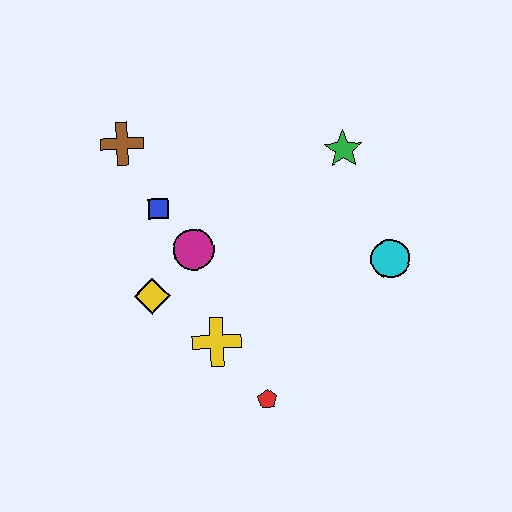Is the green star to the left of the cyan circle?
Yes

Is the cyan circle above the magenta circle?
No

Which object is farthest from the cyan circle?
The brown cross is farthest from the cyan circle.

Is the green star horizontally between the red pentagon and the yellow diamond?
No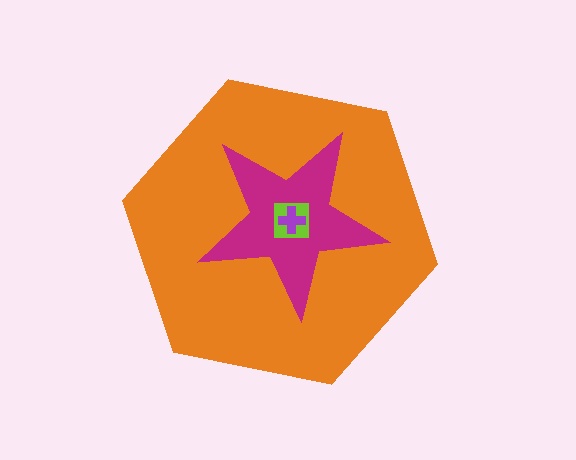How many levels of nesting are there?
4.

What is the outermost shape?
The orange hexagon.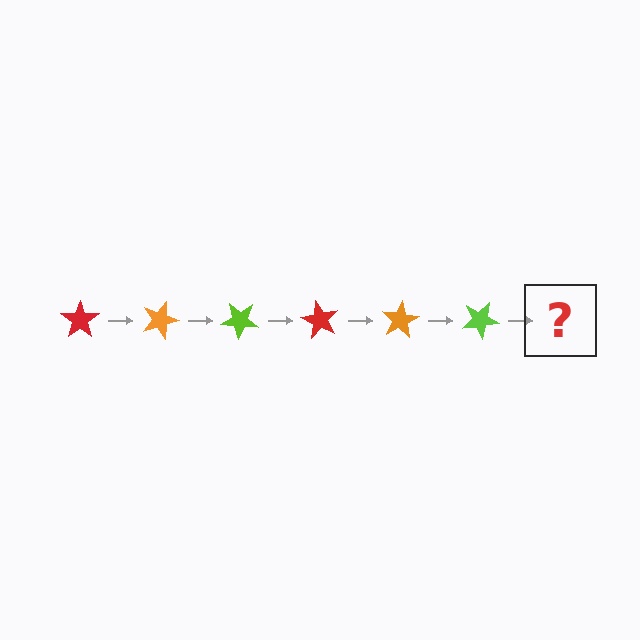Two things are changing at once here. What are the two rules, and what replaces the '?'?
The two rules are that it rotates 20 degrees each step and the color cycles through red, orange, and lime. The '?' should be a red star, rotated 120 degrees from the start.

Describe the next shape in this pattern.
It should be a red star, rotated 120 degrees from the start.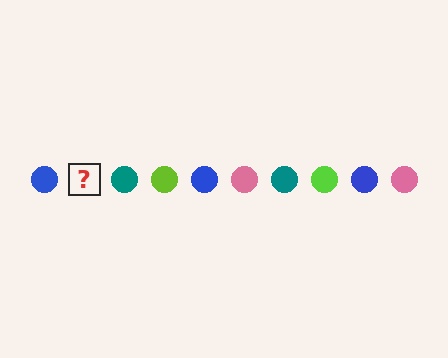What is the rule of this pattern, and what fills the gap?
The rule is that the pattern cycles through blue, pink, teal, lime circles. The gap should be filled with a pink circle.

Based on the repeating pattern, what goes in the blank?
The blank should be a pink circle.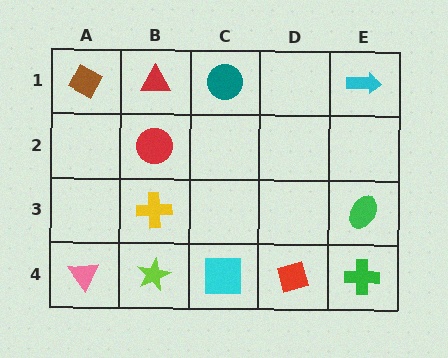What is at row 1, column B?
A red triangle.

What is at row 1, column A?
A brown diamond.